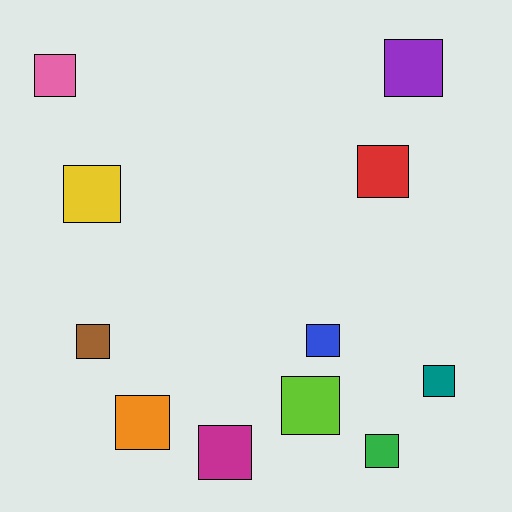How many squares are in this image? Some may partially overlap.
There are 11 squares.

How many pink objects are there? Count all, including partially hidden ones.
There is 1 pink object.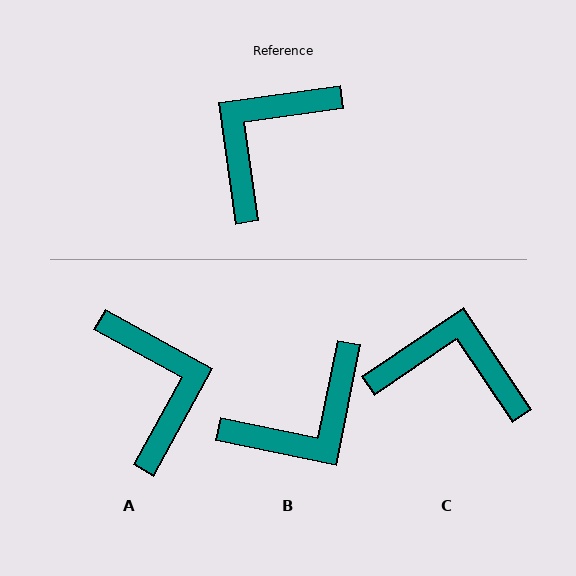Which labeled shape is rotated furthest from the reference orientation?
B, about 161 degrees away.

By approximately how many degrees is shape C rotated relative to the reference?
Approximately 64 degrees clockwise.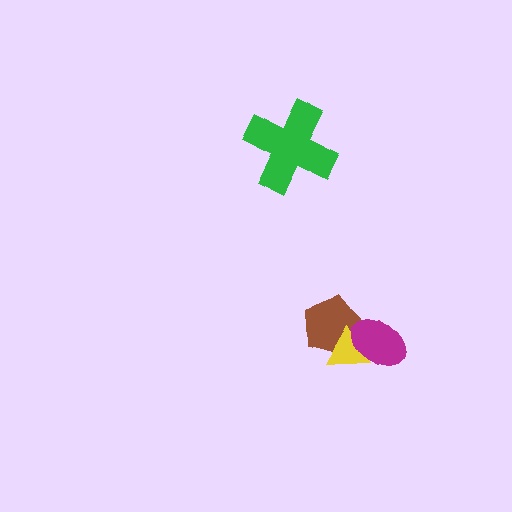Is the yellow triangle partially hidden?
Yes, it is partially covered by another shape.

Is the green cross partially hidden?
No, no other shape covers it.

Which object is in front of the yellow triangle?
The magenta ellipse is in front of the yellow triangle.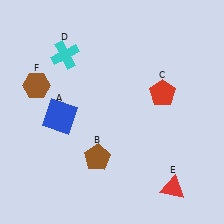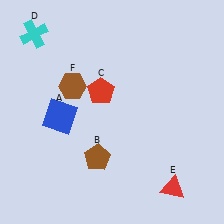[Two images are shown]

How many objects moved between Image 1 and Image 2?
3 objects moved between the two images.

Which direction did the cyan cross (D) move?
The cyan cross (D) moved left.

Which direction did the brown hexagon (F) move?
The brown hexagon (F) moved right.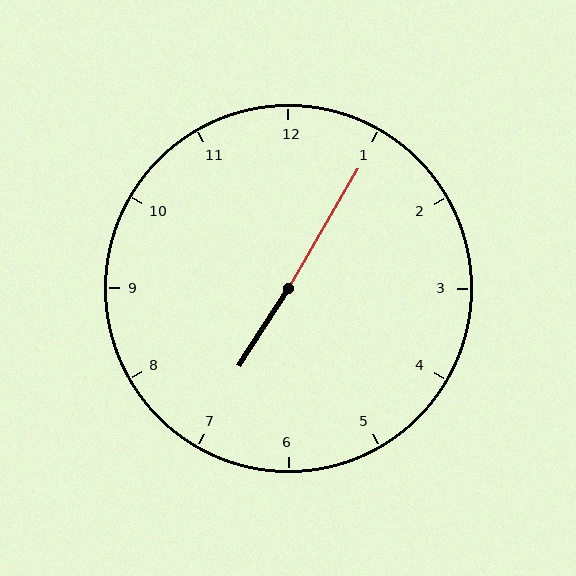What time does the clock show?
7:05.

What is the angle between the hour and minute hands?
Approximately 178 degrees.